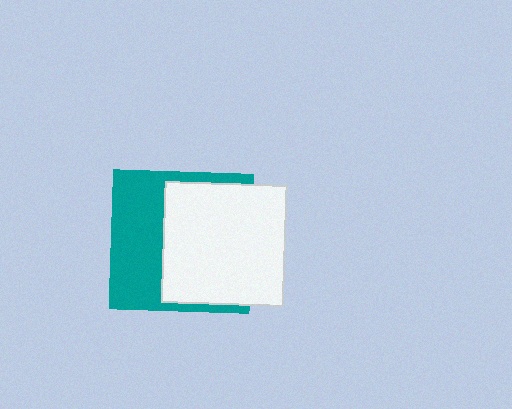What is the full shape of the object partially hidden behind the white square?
The partially hidden object is a teal square.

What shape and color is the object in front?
The object in front is a white square.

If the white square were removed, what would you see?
You would see the complete teal square.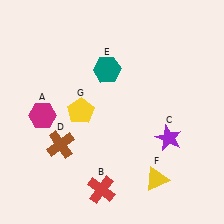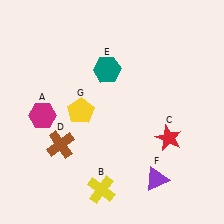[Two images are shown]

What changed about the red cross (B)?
In Image 1, B is red. In Image 2, it changed to yellow.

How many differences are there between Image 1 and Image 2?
There are 3 differences between the two images.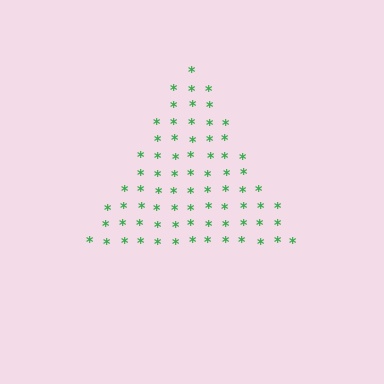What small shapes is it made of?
It is made of small asterisks.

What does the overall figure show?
The overall figure shows a triangle.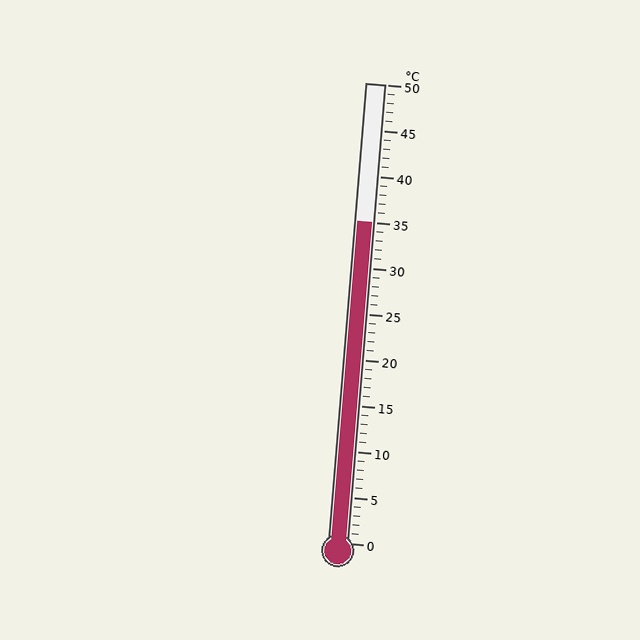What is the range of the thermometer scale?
The thermometer scale ranges from 0°C to 50°C.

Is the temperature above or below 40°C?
The temperature is below 40°C.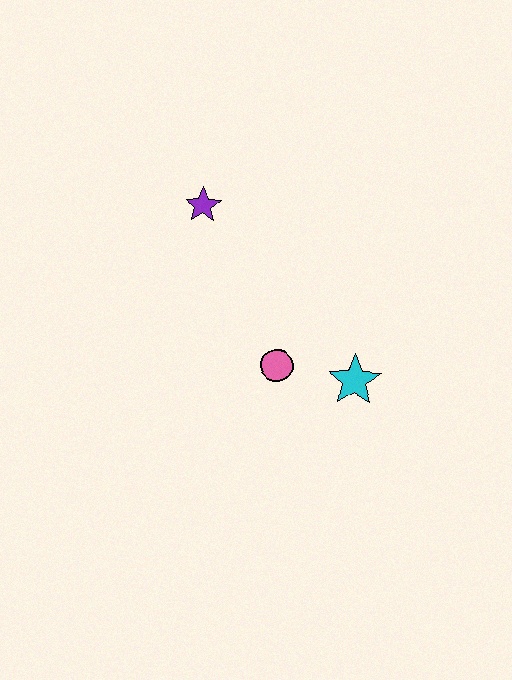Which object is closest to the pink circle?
The cyan star is closest to the pink circle.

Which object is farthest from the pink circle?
The purple star is farthest from the pink circle.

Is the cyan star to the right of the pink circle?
Yes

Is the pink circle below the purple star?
Yes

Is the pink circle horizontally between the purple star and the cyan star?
Yes